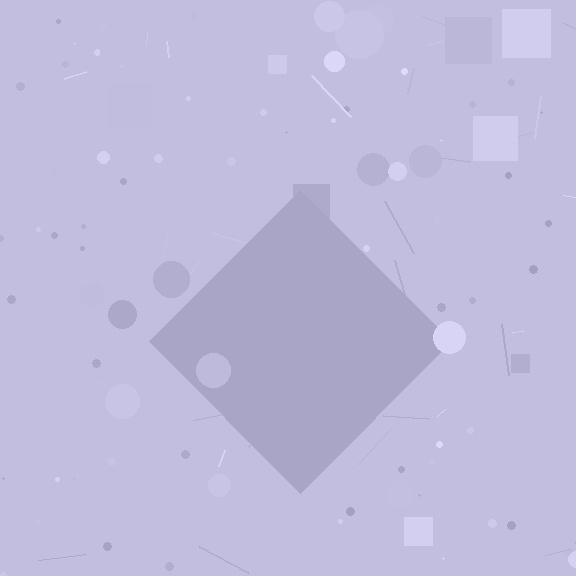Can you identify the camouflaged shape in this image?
The camouflaged shape is a diamond.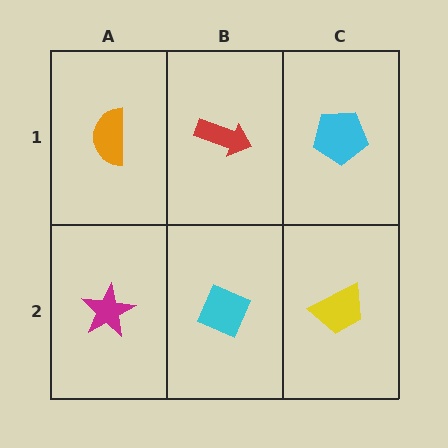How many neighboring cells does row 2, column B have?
3.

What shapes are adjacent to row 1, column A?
A magenta star (row 2, column A), a red arrow (row 1, column B).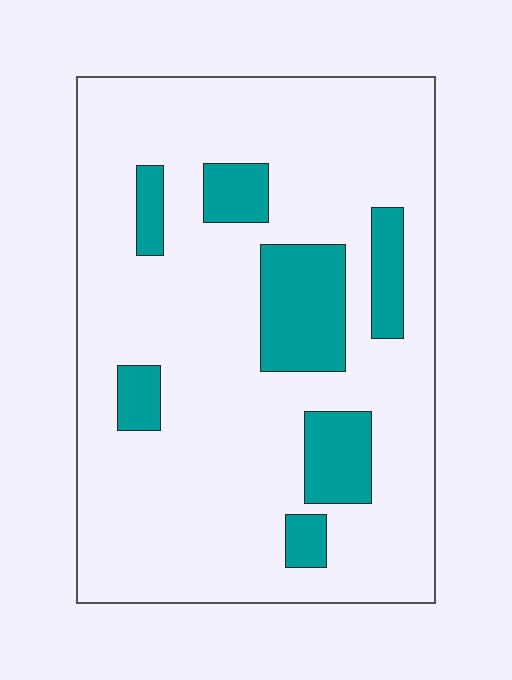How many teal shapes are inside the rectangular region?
7.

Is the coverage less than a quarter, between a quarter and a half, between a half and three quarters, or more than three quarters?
Less than a quarter.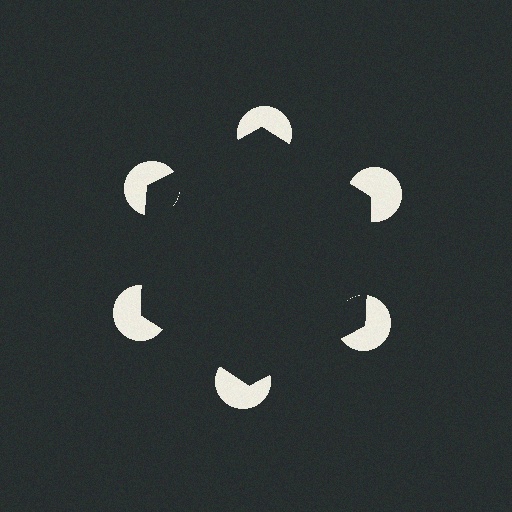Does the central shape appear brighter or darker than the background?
It typically appears slightly darker than the background, even though no actual brightness change is drawn.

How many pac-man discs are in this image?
There are 6 — one at each vertex of the illusory hexagon.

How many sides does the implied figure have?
6 sides.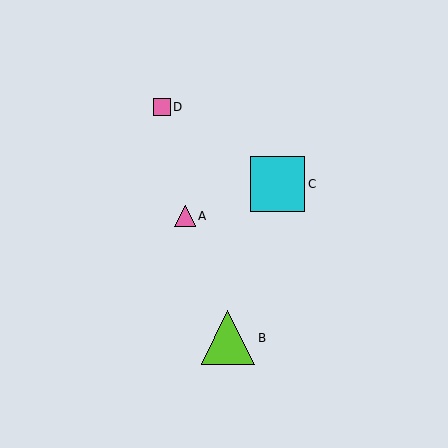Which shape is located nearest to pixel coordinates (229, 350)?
The lime triangle (labeled B) at (228, 338) is nearest to that location.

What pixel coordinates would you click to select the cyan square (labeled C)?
Click at (278, 184) to select the cyan square C.